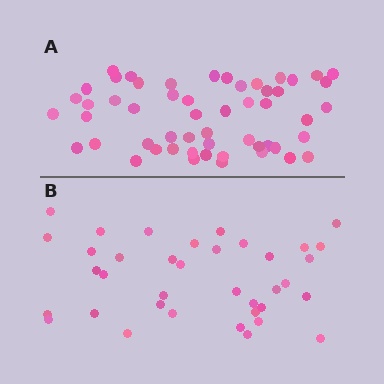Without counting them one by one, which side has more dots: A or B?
Region A (the top region) has more dots.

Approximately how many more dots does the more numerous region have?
Region A has approximately 15 more dots than region B.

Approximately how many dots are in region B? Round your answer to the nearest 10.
About 40 dots. (The exact count is 37, which rounds to 40.)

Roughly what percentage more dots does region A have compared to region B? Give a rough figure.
About 45% more.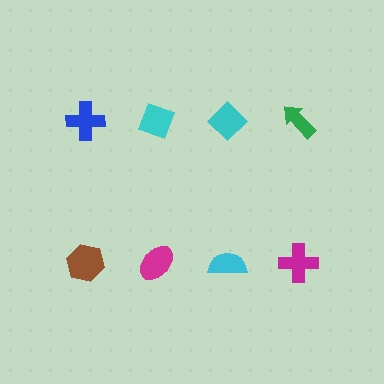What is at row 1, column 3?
A cyan diamond.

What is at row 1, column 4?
A green arrow.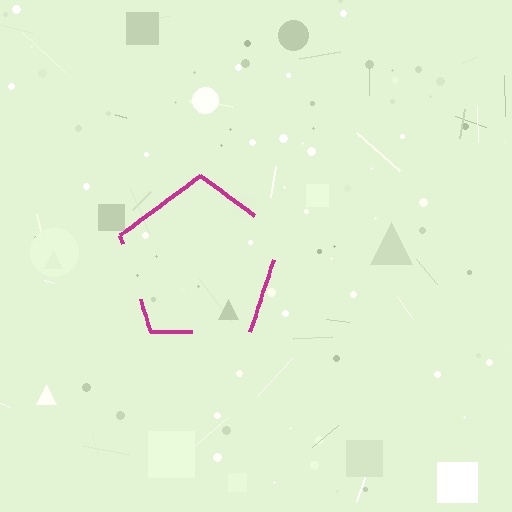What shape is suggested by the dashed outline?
The dashed outline suggests a pentagon.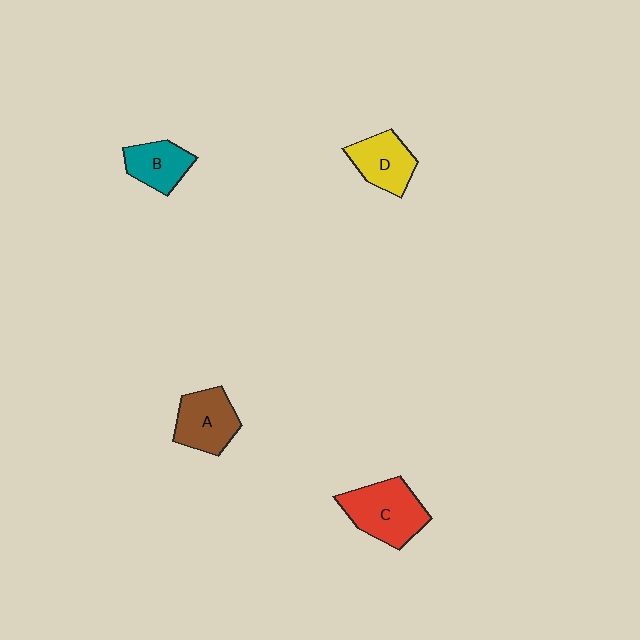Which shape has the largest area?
Shape C (red).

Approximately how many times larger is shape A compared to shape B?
Approximately 1.2 times.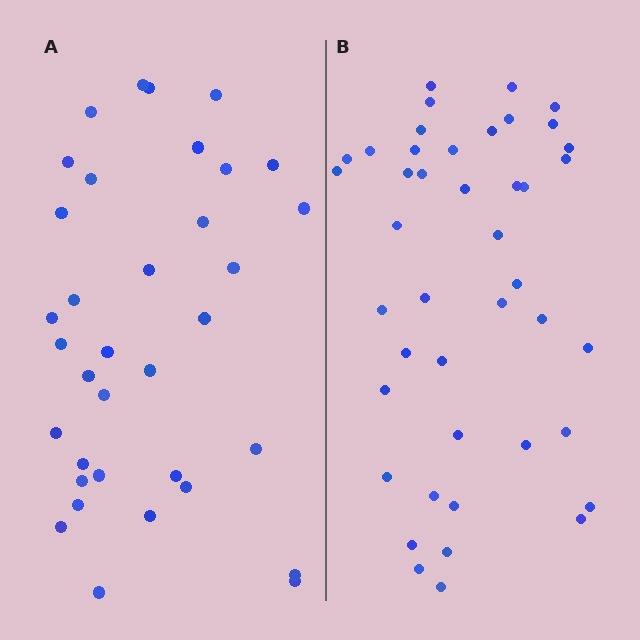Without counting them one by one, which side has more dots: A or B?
Region B (the right region) has more dots.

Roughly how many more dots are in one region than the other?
Region B has roughly 8 or so more dots than region A.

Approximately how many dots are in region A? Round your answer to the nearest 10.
About 40 dots. (The exact count is 35, which rounds to 40.)